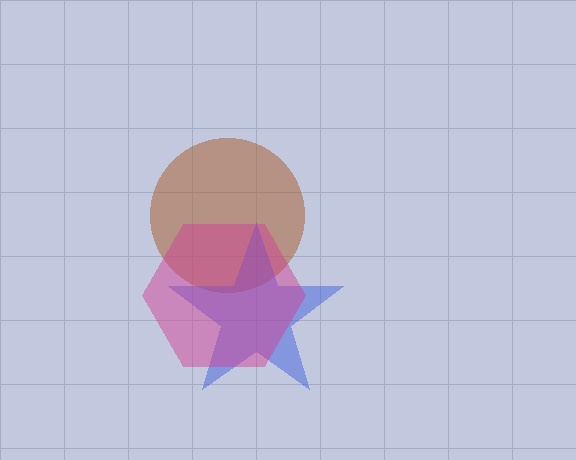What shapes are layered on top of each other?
The layered shapes are: a brown circle, a blue star, a magenta hexagon.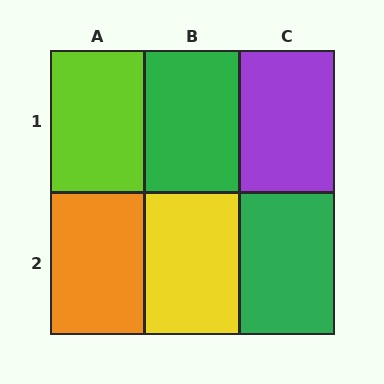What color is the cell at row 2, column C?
Green.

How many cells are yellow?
1 cell is yellow.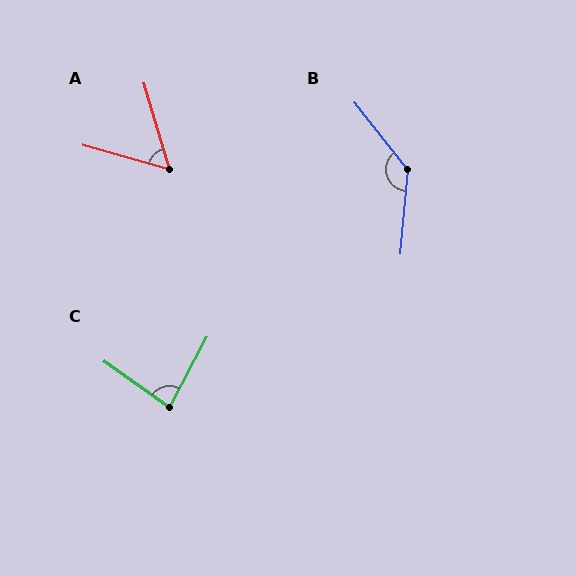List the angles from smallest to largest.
A (58°), C (82°), B (136°).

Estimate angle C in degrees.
Approximately 82 degrees.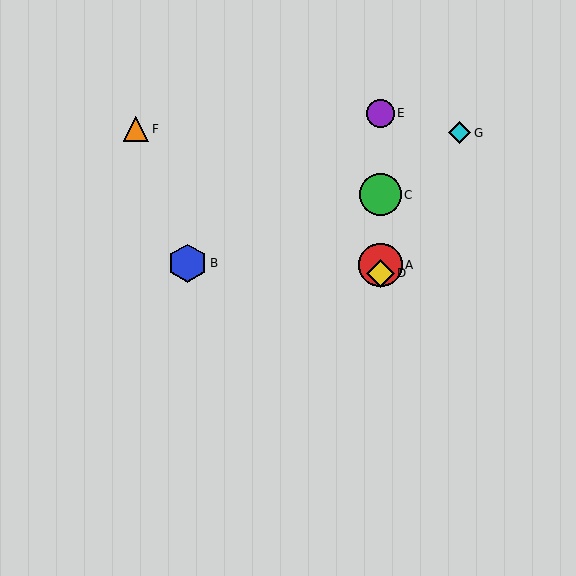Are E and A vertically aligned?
Yes, both are at x≈380.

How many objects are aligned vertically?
4 objects (A, C, D, E) are aligned vertically.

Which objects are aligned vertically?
Objects A, C, D, E are aligned vertically.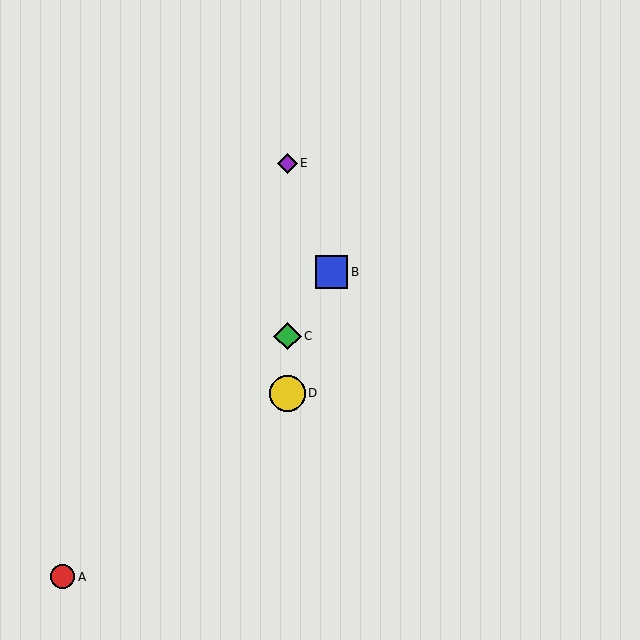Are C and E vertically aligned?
Yes, both are at x≈287.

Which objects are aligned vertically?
Objects C, D, E are aligned vertically.